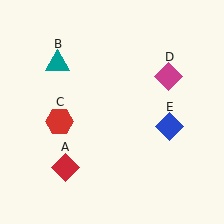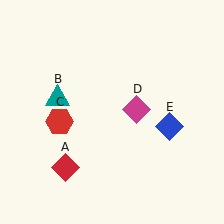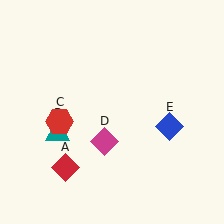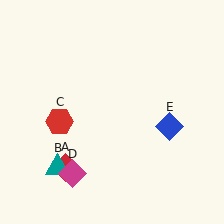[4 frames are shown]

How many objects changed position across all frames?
2 objects changed position: teal triangle (object B), magenta diamond (object D).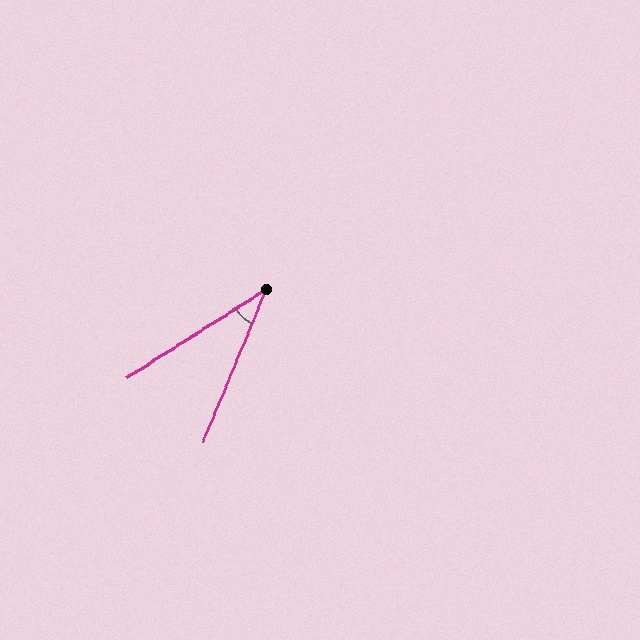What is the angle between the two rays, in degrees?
Approximately 35 degrees.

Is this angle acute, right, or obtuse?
It is acute.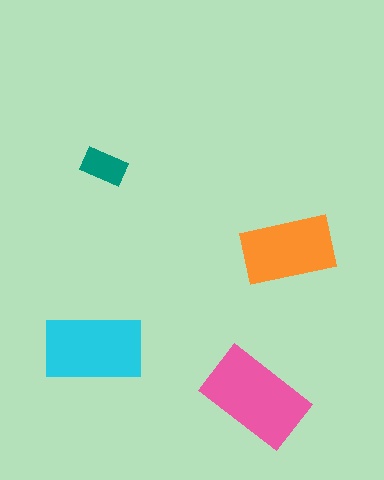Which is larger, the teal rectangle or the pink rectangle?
The pink one.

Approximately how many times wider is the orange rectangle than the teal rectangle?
About 2 times wider.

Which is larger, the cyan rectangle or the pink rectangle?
The pink one.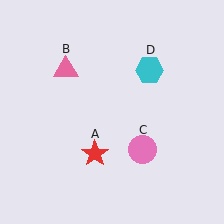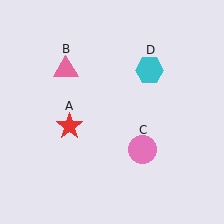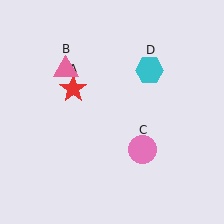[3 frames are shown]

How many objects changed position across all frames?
1 object changed position: red star (object A).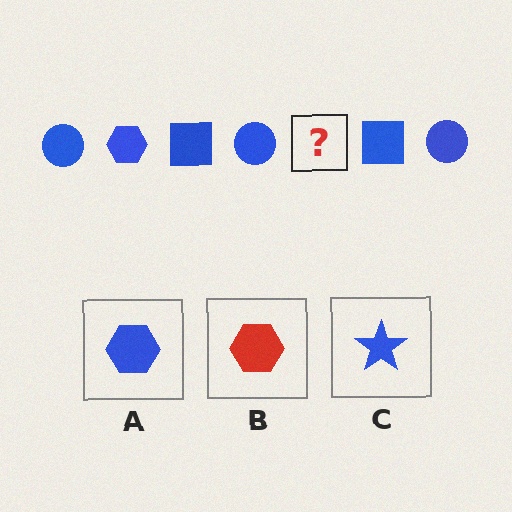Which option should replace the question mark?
Option A.